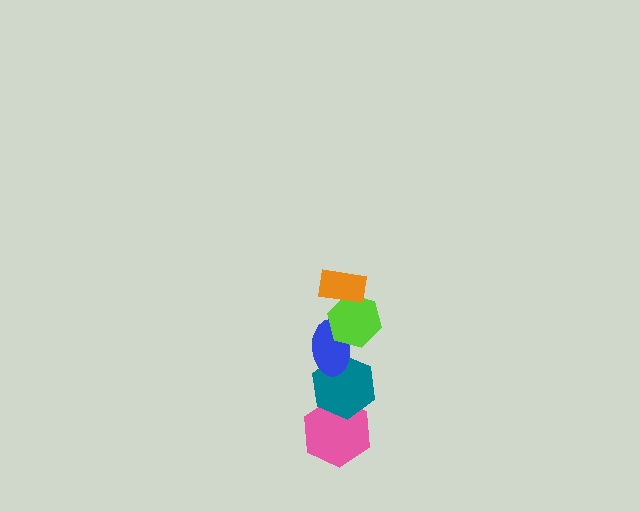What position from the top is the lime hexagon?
The lime hexagon is 2nd from the top.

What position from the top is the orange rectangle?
The orange rectangle is 1st from the top.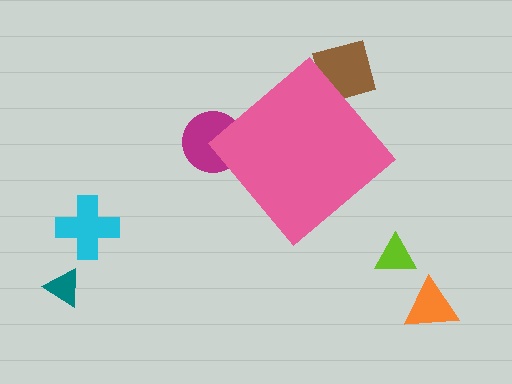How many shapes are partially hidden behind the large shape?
2 shapes are partially hidden.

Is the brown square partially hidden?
Yes, the brown square is partially hidden behind the pink diamond.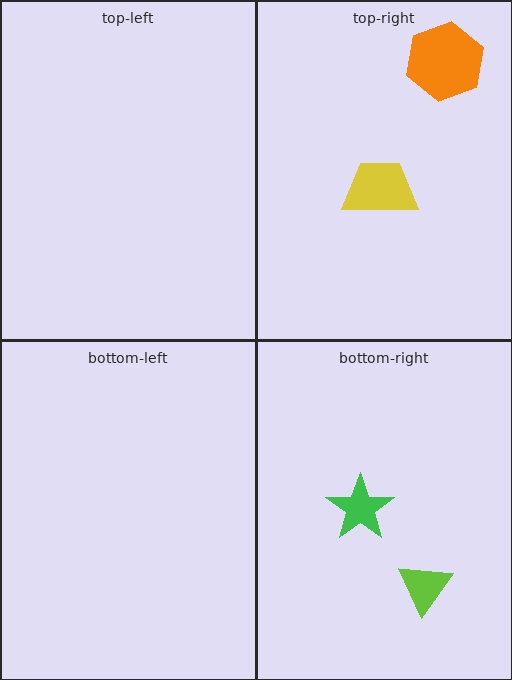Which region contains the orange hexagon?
The top-right region.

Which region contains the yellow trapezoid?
The top-right region.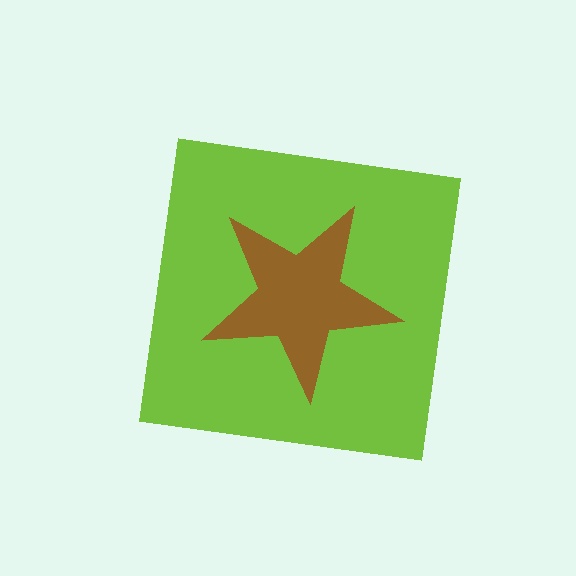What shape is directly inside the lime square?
The brown star.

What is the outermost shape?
The lime square.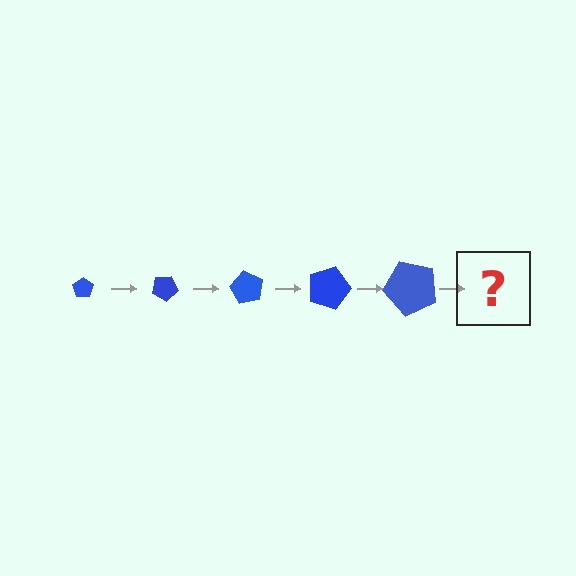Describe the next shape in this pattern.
It should be a pentagon, larger than the previous one and rotated 150 degrees from the start.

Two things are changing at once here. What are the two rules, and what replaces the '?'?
The two rules are that the pentagon grows larger each step and it rotates 30 degrees each step. The '?' should be a pentagon, larger than the previous one and rotated 150 degrees from the start.